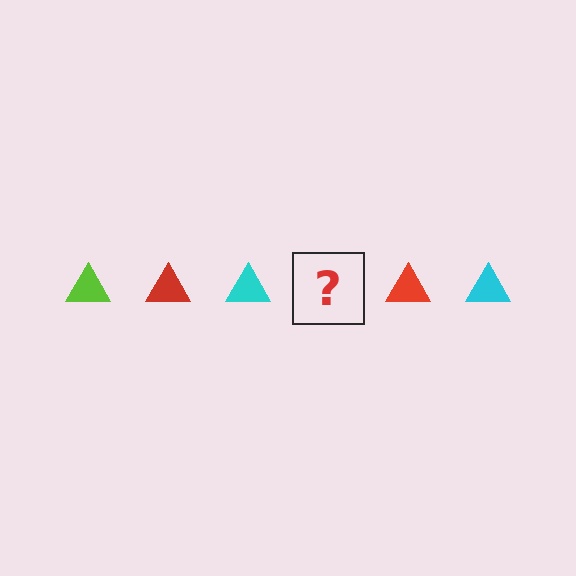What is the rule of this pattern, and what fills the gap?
The rule is that the pattern cycles through lime, red, cyan triangles. The gap should be filled with a lime triangle.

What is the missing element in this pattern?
The missing element is a lime triangle.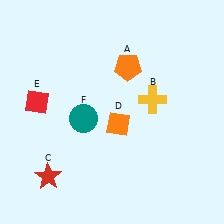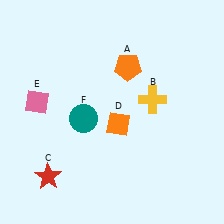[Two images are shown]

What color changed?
The diamond (E) changed from red in Image 1 to pink in Image 2.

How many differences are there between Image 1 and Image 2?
There is 1 difference between the two images.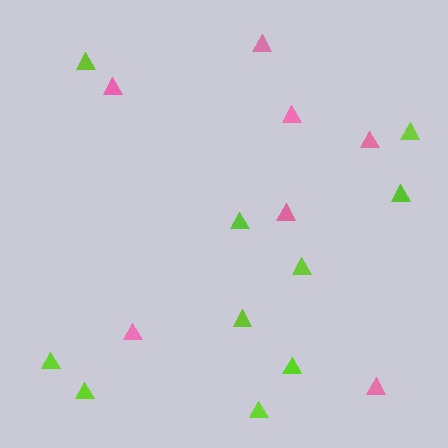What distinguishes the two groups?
There are 2 groups: one group of pink triangles (7) and one group of lime triangles (10).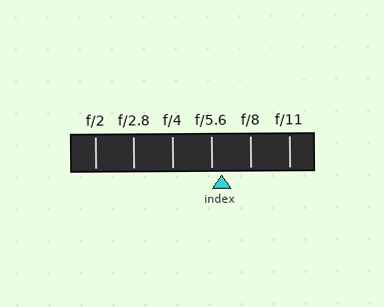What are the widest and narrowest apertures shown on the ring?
The widest aperture shown is f/2 and the narrowest is f/11.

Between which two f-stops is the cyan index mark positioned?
The index mark is between f/5.6 and f/8.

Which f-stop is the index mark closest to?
The index mark is closest to f/5.6.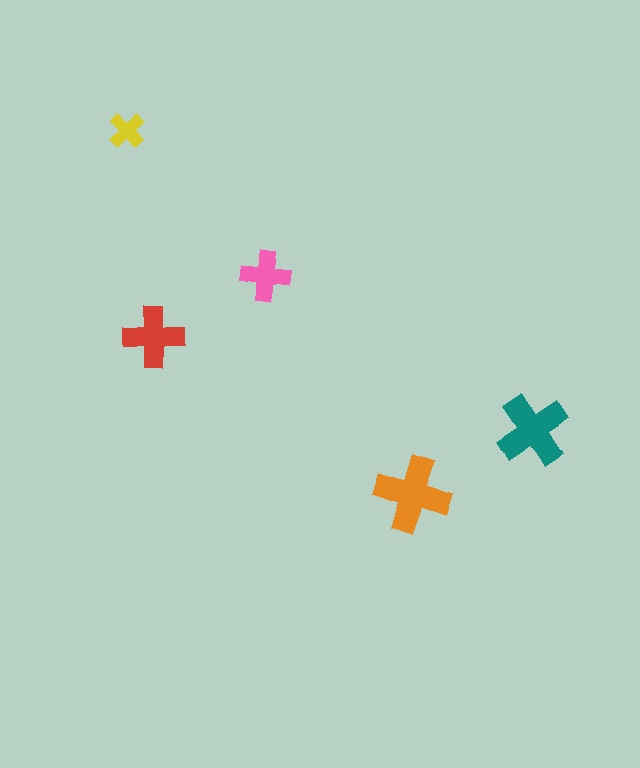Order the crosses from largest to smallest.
the orange one, the teal one, the red one, the pink one, the yellow one.